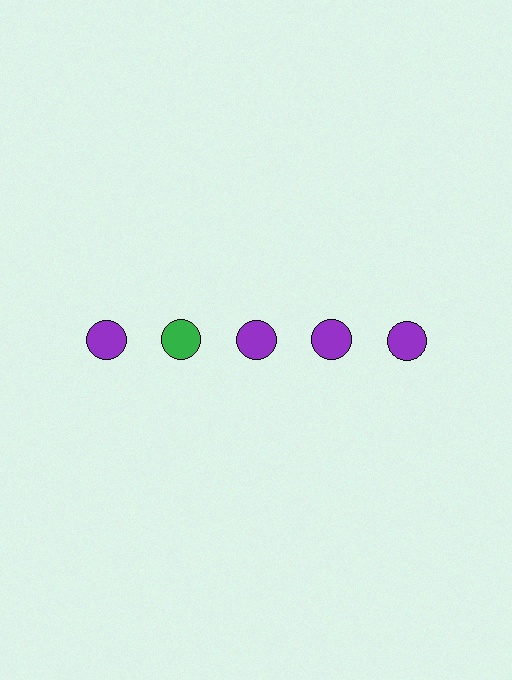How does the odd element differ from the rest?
It has a different color: green instead of purple.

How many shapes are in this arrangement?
There are 5 shapes arranged in a grid pattern.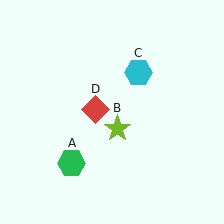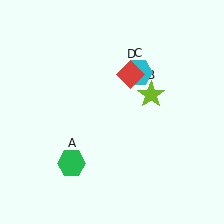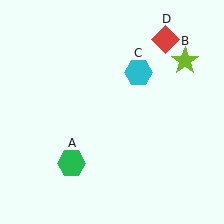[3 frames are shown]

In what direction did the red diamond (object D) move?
The red diamond (object D) moved up and to the right.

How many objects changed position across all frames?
2 objects changed position: lime star (object B), red diamond (object D).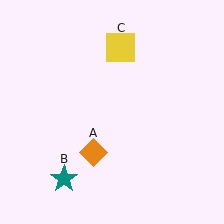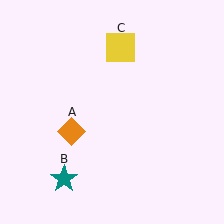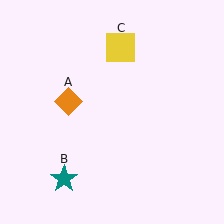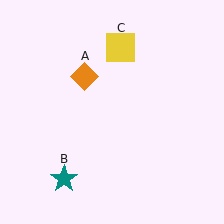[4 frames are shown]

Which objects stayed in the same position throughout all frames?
Teal star (object B) and yellow square (object C) remained stationary.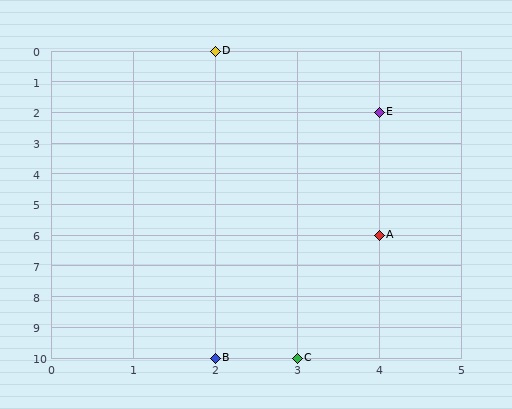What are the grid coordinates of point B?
Point B is at grid coordinates (2, 10).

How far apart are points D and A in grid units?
Points D and A are 2 columns and 6 rows apart (about 6.3 grid units diagonally).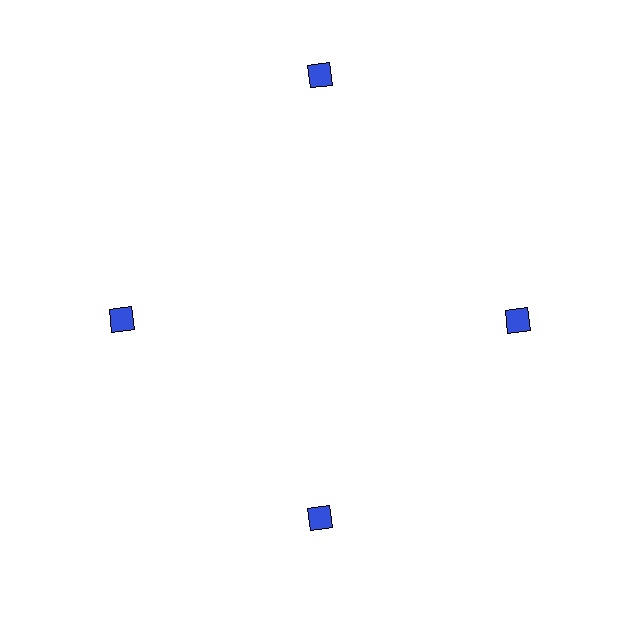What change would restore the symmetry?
The symmetry would be restored by moving it inward, back onto the ring so that all 4 squares sit at equal angles and equal distance from the center.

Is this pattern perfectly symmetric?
No. The 4 blue squares are arranged in a ring, but one element near the 12 o'clock position is pushed outward from the center, breaking the 4-fold rotational symmetry.